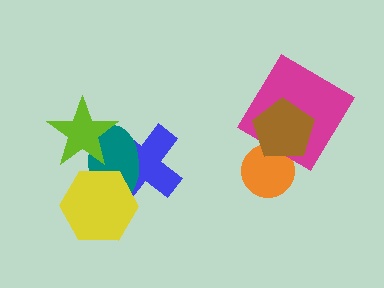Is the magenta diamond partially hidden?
Yes, it is partially covered by another shape.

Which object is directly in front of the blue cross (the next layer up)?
The teal ellipse is directly in front of the blue cross.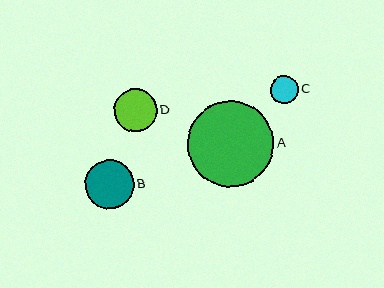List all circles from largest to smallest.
From largest to smallest: A, B, D, C.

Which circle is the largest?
Circle A is the largest with a size of approximately 86 pixels.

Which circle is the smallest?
Circle C is the smallest with a size of approximately 28 pixels.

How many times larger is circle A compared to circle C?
Circle A is approximately 3.1 times the size of circle C.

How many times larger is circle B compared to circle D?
Circle B is approximately 1.1 times the size of circle D.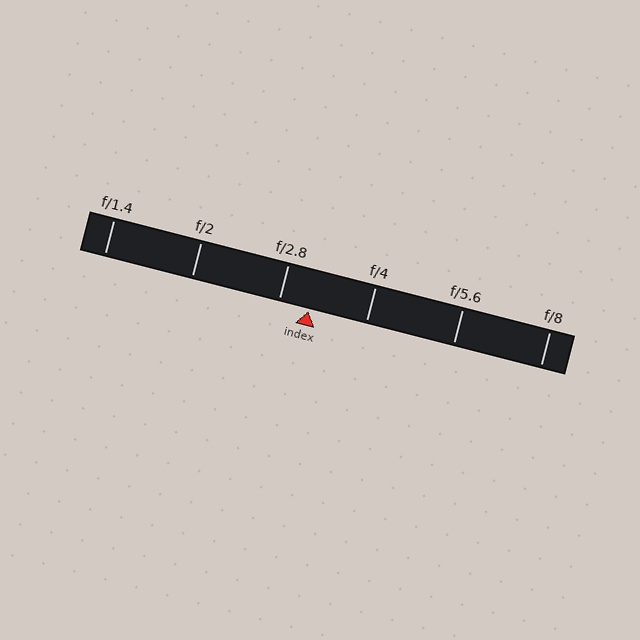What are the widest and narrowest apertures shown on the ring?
The widest aperture shown is f/1.4 and the narrowest is f/8.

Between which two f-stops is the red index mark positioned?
The index mark is between f/2.8 and f/4.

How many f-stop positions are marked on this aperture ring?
There are 6 f-stop positions marked.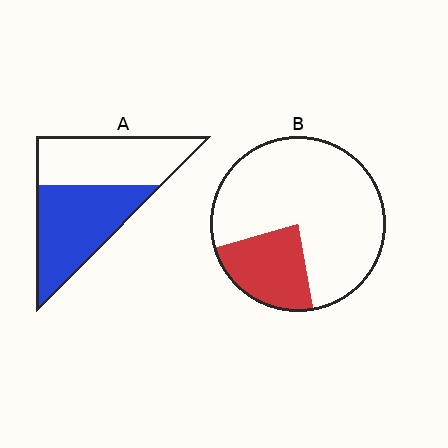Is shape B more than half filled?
No.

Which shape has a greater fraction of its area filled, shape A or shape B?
Shape A.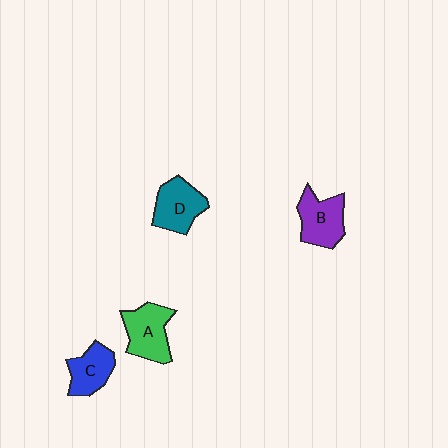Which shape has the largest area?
Shape A (green).